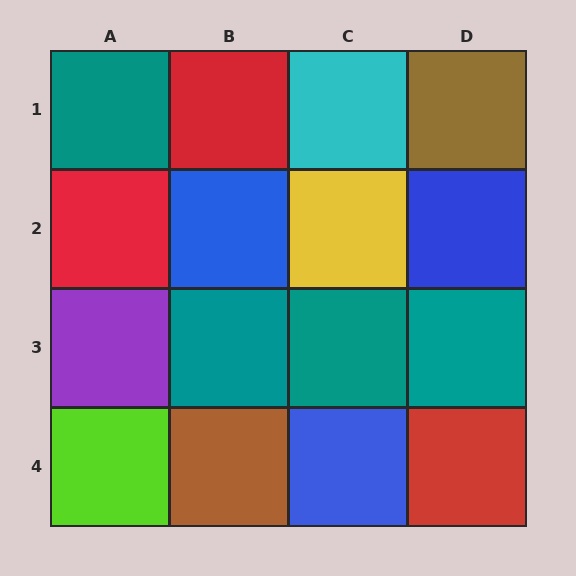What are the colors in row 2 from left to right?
Red, blue, yellow, blue.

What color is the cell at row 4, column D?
Red.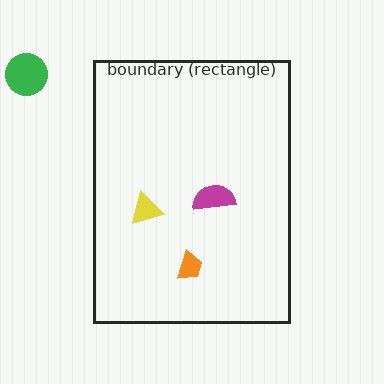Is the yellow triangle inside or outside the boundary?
Inside.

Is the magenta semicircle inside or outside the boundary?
Inside.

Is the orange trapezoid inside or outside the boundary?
Inside.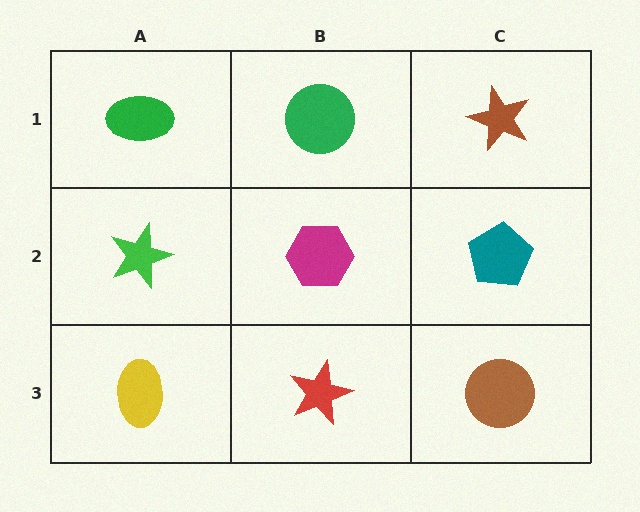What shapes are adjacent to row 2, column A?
A green ellipse (row 1, column A), a yellow ellipse (row 3, column A), a magenta hexagon (row 2, column B).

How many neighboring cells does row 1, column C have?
2.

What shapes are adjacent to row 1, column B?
A magenta hexagon (row 2, column B), a green ellipse (row 1, column A), a brown star (row 1, column C).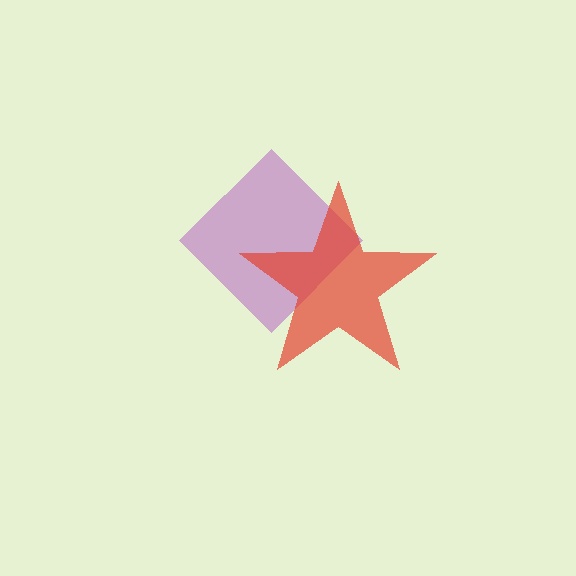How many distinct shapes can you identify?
There are 2 distinct shapes: a purple diamond, a red star.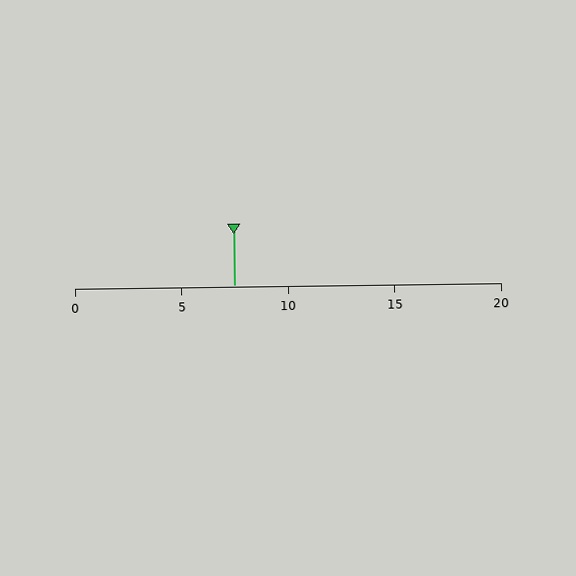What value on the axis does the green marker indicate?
The marker indicates approximately 7.5.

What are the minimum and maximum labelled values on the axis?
The axis runs from 0 to 20.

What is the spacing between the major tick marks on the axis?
The major ticks are spaced 5 apart.